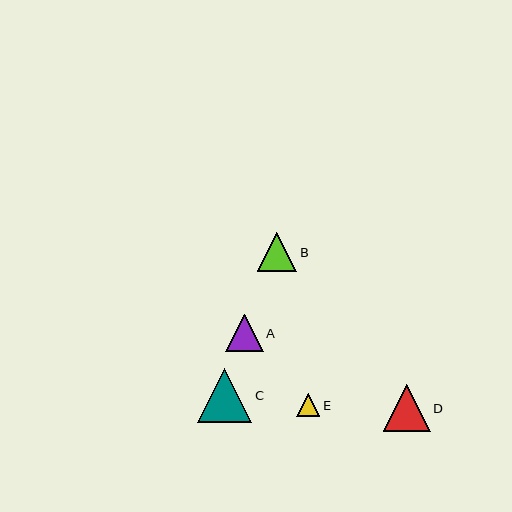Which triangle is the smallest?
Triangle E is the smallest with a size of approximately 23 pixels.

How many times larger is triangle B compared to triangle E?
Triangle B is approximately 1.7 times the size of triangle E.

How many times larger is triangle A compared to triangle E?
Triangle A is approximately 1.6 times the size of triangle E.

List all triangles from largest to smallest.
From largest to smallest: C, D, B, A, E.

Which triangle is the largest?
Triangle C is the largest with a size of approximately 55 pixels.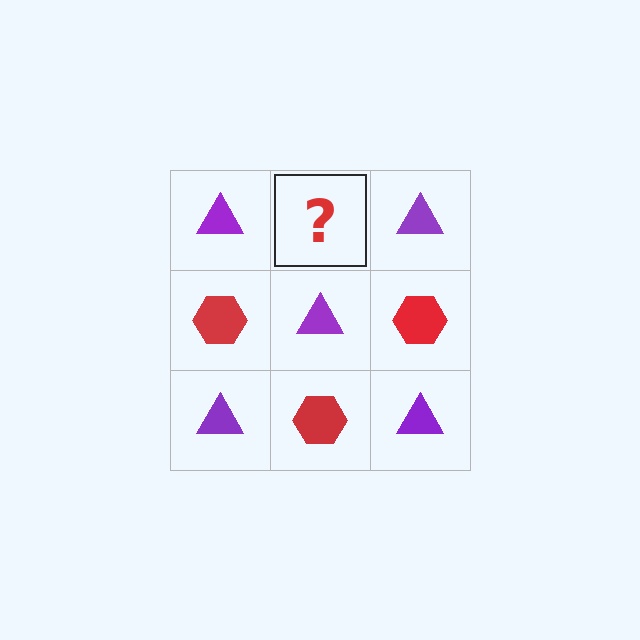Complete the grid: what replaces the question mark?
The question mark should be replaced with a red hexagon.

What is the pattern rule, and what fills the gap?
The rule is that it alternates purple triangle and red hexagon in a checkerboard pattern. The gap should be filled with a red hexagon.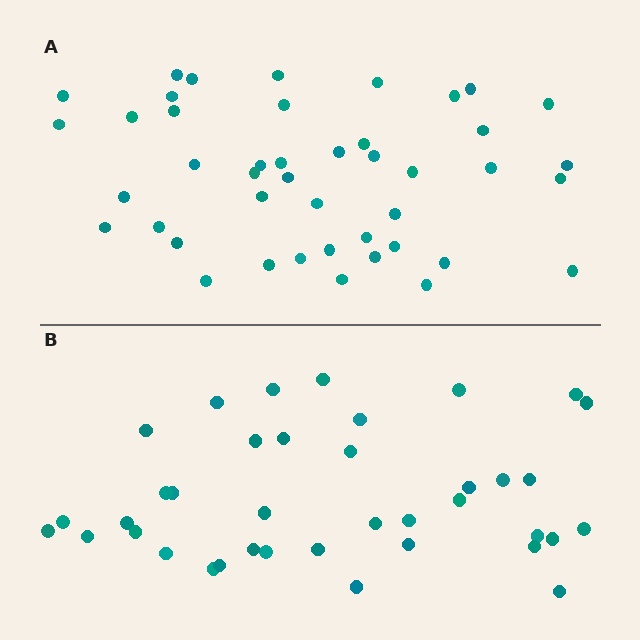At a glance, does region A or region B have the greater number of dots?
Region A (the top region) has more dots.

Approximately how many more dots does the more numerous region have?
Region A has about 6 more dots than region B.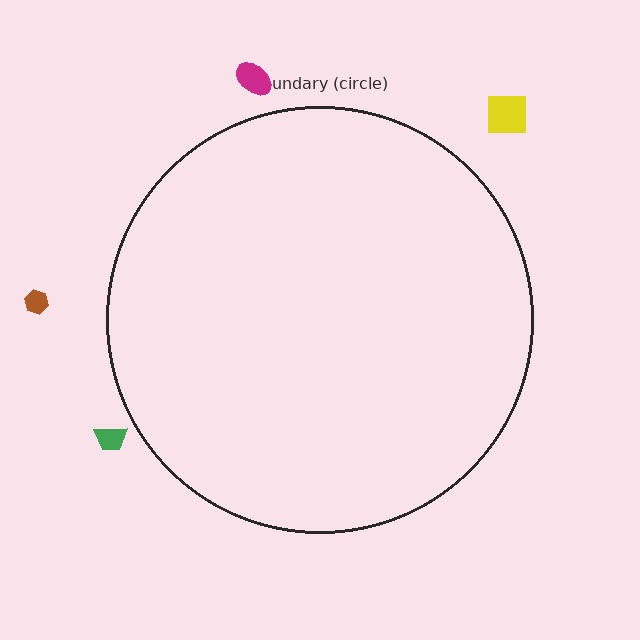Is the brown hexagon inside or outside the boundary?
Outside.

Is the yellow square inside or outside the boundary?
Outside.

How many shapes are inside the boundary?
0 inside, 4 outside.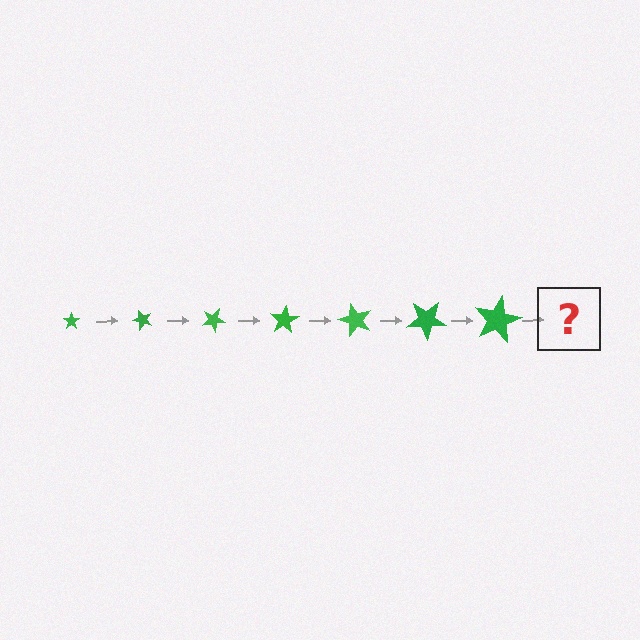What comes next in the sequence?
The next element should be a star, larger than the previous one and rotated 350 degrees from the start.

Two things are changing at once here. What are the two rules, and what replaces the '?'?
The two rules are that the star grows larger each step and it rotates 50 degrees each step. The '?' should be a star, larger than the previous one and rotated 350 degrees from the start.